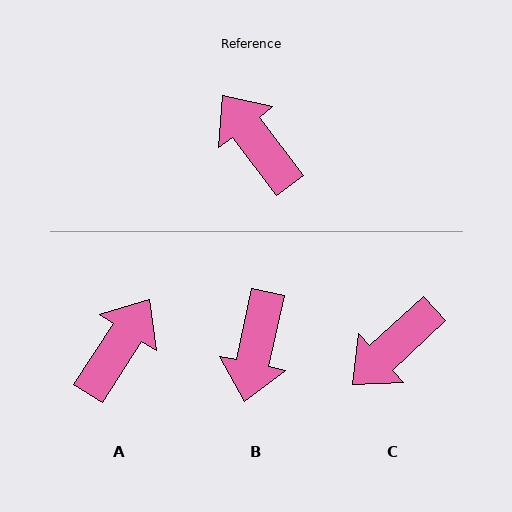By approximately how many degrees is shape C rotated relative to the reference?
Approximately 96 degrees counter-clockwise.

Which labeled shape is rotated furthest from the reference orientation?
B, about 131 degrees away.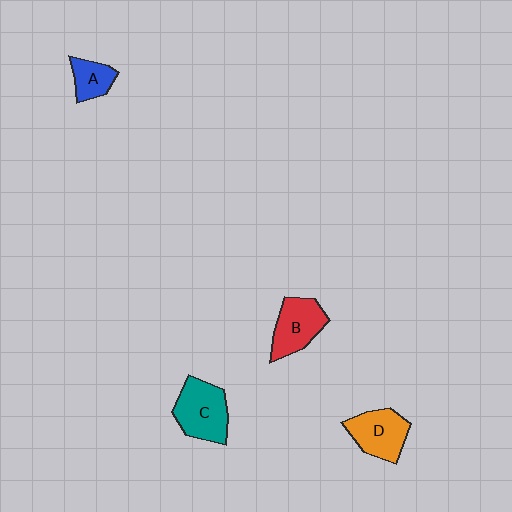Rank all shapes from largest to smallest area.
From largest to smallest: C (teal), B (red), D (orange), A (blue).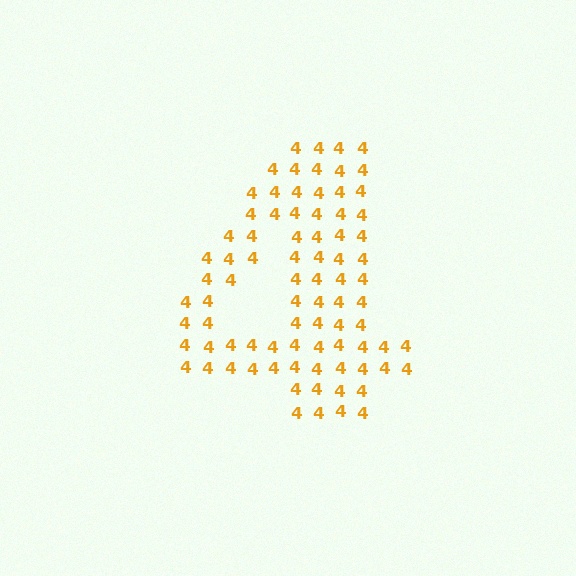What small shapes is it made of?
It is made of small digit 4's.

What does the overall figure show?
The overall figure shows the digit 4.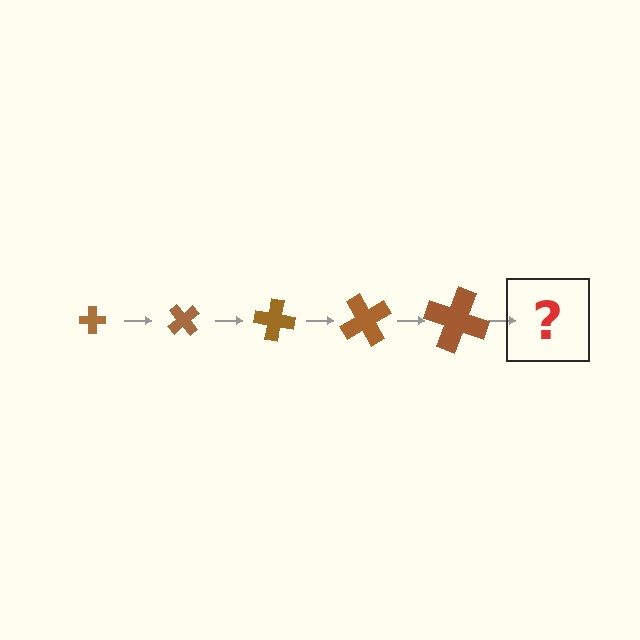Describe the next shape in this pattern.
It should be a cross, larger than the previous one and rotated 250 degrees from the start.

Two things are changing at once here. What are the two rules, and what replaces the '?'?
The two rules are that the cross grows larger each step and it rotates 50 degrees each step. The '?' should be a cross, larger than the previous one and rotated 250 degrees from the start.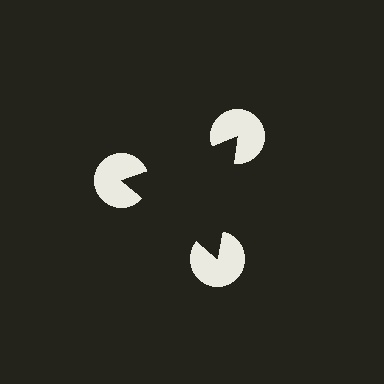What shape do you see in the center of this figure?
An illusory triangle — its edges are inferred from the aligned wedge cuts in the pac-man discs, not physically drawn.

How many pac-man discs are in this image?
There are 3 — one at each vertex of the illusory triangle.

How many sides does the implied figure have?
3 sides.